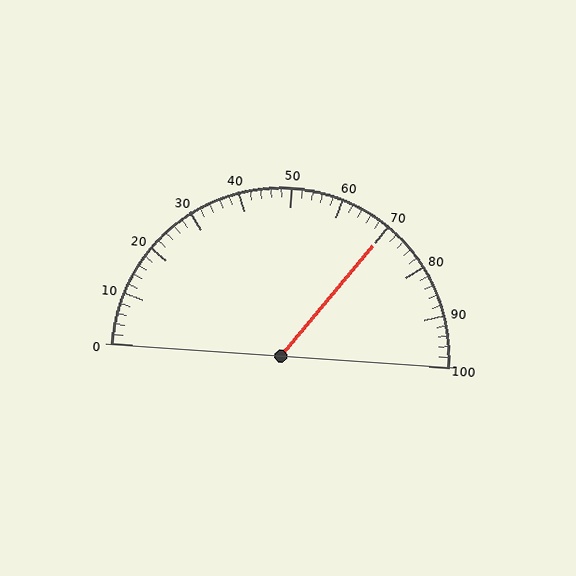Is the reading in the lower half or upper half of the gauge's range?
The reading is in the upper half of the range (0 to 100).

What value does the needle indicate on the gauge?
The needle indicates approximately 70.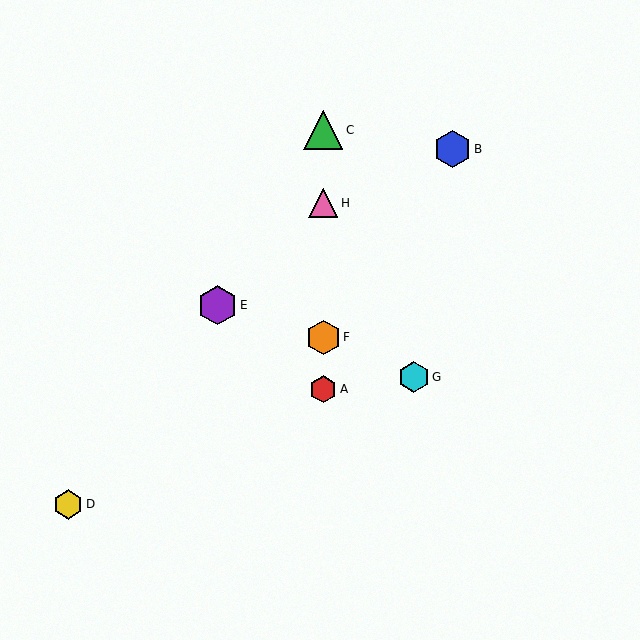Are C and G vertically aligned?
No, C is at x≈323 and G is at x≈414.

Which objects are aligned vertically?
Objects A, C, F, H are aligned vertically.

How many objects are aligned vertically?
4 objects (A, C, F, H) are aligned vertically.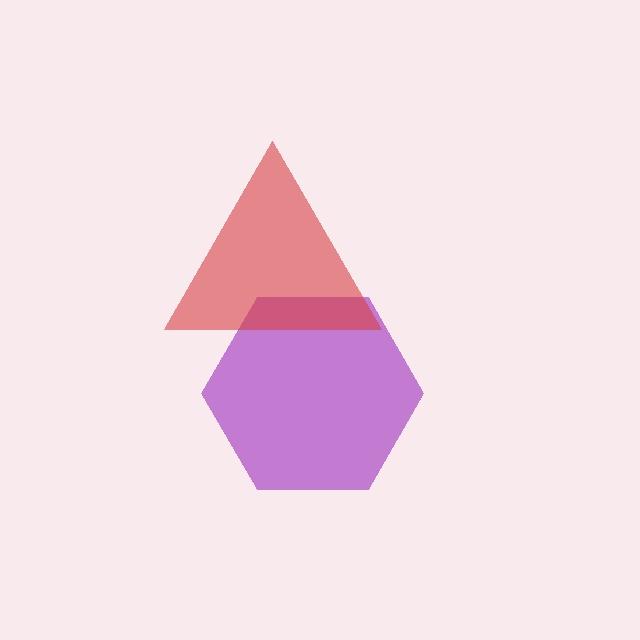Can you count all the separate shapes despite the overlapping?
Yes, there are 2 separate shapes.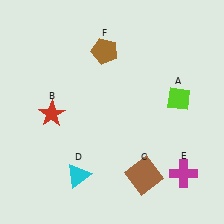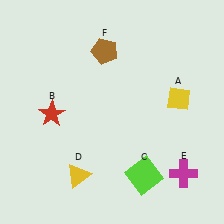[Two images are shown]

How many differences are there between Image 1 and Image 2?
There are 3 differences between the two images.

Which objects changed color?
A changed from lime to yellow. C changed from brown to lime. D changed from cyan to yellow.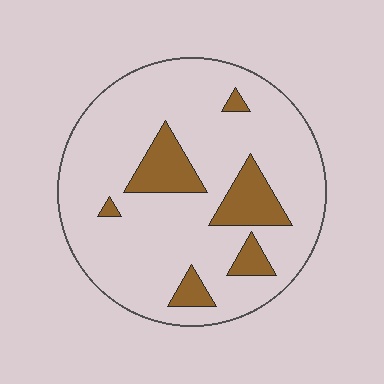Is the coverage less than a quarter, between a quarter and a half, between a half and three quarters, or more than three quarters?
Less than a quarter.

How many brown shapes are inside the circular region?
6.